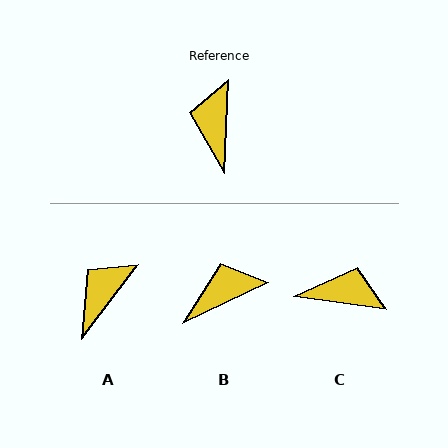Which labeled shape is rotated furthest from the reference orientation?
C, about 96 degrees away.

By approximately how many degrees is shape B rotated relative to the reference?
Approximately 62 degrees clockwise.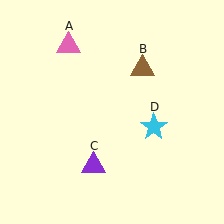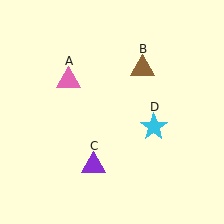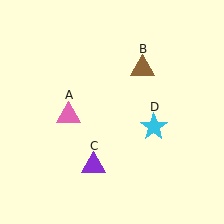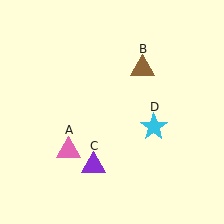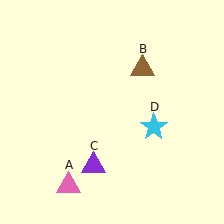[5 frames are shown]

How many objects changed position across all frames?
1 object changed position: pink triangle (object A).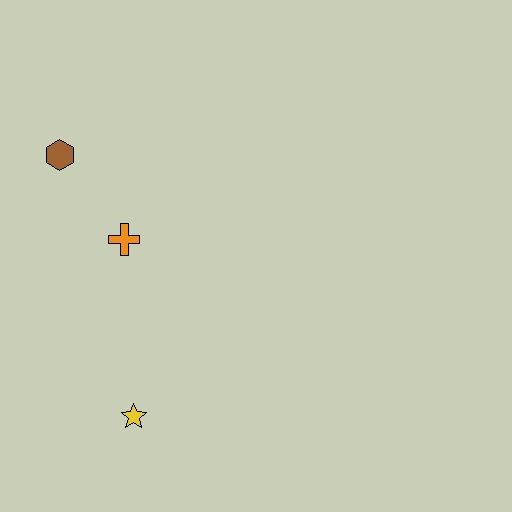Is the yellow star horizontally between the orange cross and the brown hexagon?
No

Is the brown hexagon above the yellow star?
Yes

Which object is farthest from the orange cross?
The yellow star is farthest from the orange cross.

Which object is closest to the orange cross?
The brown hexagon is closest to the orange cross.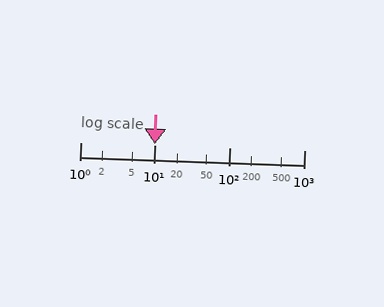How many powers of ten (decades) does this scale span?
The scale spans 3 decades, from 1 to 1000.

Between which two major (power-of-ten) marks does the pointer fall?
The pointer is between 10 and 100.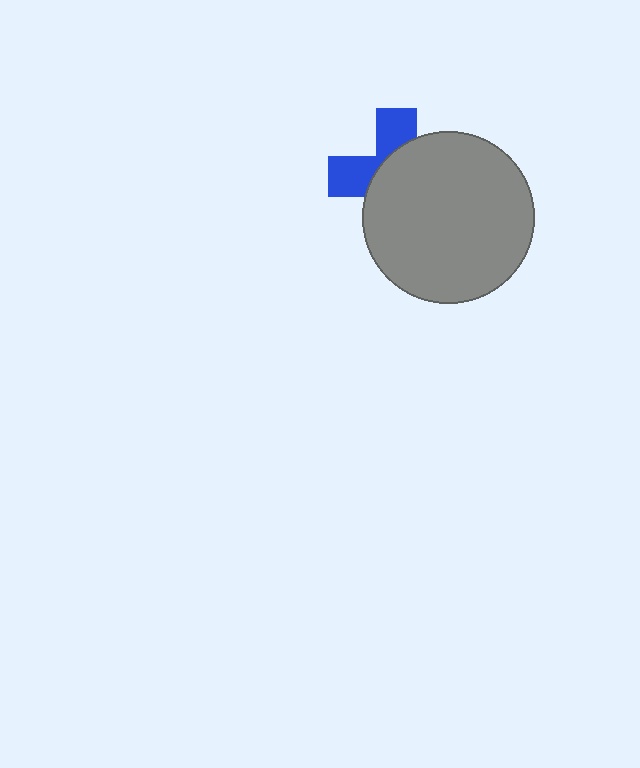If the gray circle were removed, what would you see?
You would see the complete blue cross.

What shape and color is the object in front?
The object in front is a gray circle.